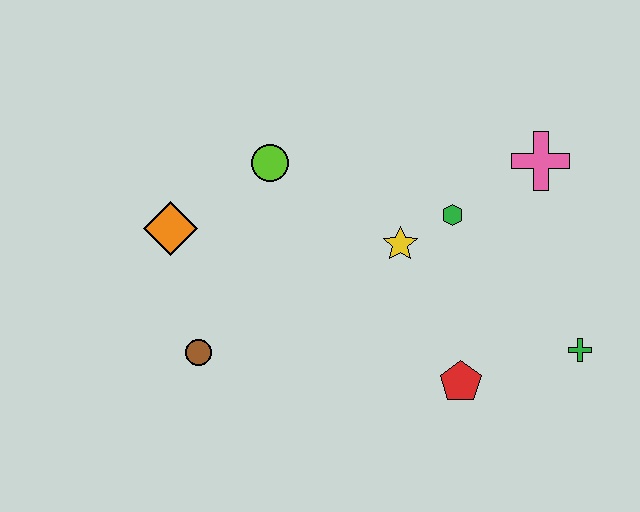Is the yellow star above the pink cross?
No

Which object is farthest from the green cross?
The orange diamond is farthest from the green cross.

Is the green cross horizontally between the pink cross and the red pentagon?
No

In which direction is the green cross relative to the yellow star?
The green cross is to the right of the yellow star.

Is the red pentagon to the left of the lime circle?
No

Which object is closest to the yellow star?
The green hexagon is closest to the yellow star.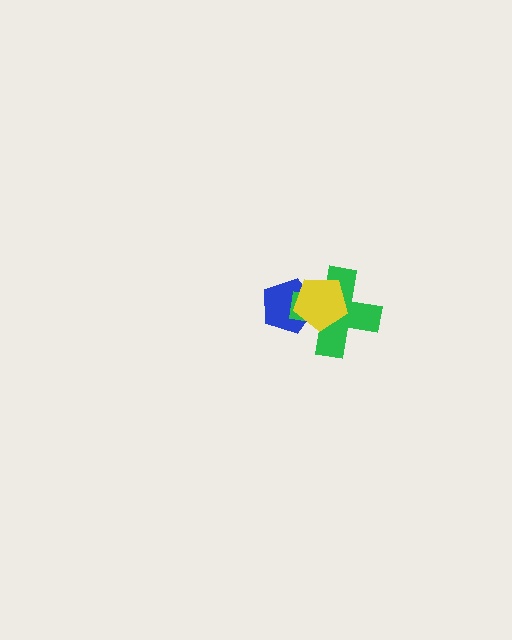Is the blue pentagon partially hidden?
Yes, it is partially covered by another shape.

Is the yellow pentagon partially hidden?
No, no other shape covers it.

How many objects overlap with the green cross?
2 objects overlap with the green cross.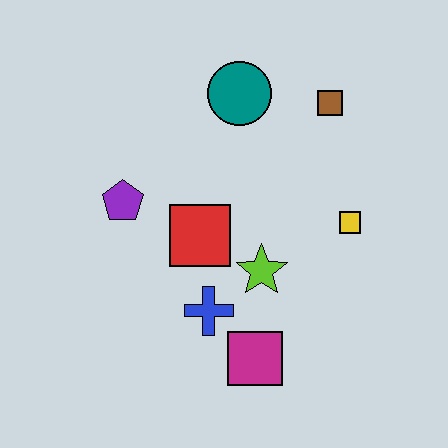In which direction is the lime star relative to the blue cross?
The lime star is to the right of the blue cross.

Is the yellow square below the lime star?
No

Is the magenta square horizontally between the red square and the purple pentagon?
No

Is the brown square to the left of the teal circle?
No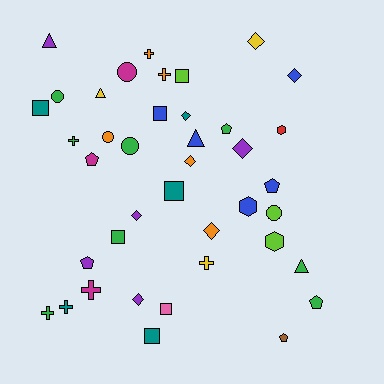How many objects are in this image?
There are 40 objects.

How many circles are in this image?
There are 5 circles.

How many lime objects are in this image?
There are 3 lime objects.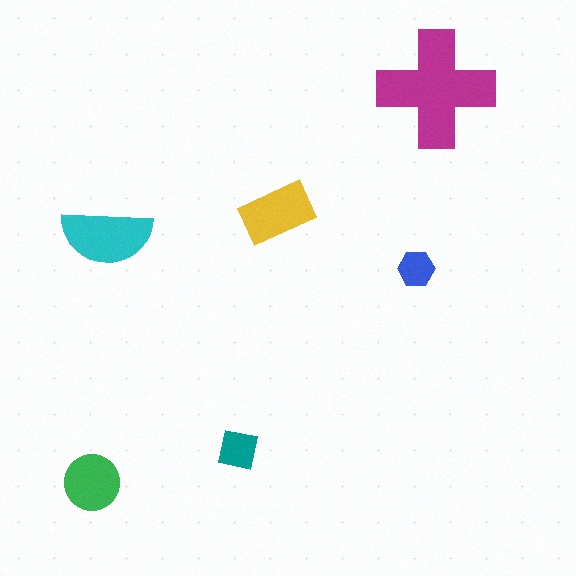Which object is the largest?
The magenta cross.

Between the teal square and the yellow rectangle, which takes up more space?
The yellow rectangle.